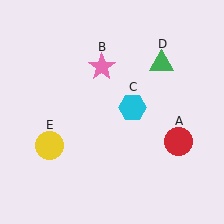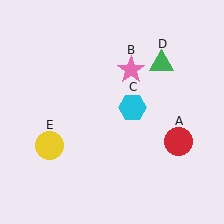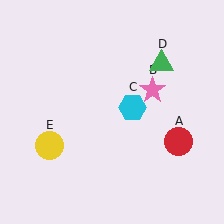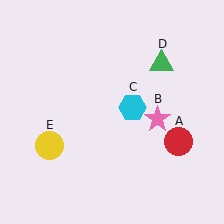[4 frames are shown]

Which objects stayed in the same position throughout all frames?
Red circle (object A) and cyan hexagon (object C) and green triangle (object D) and yellow circle (object E) remained stationary.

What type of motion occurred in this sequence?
The pink star (object B) rotated clockwise around the center of the scene.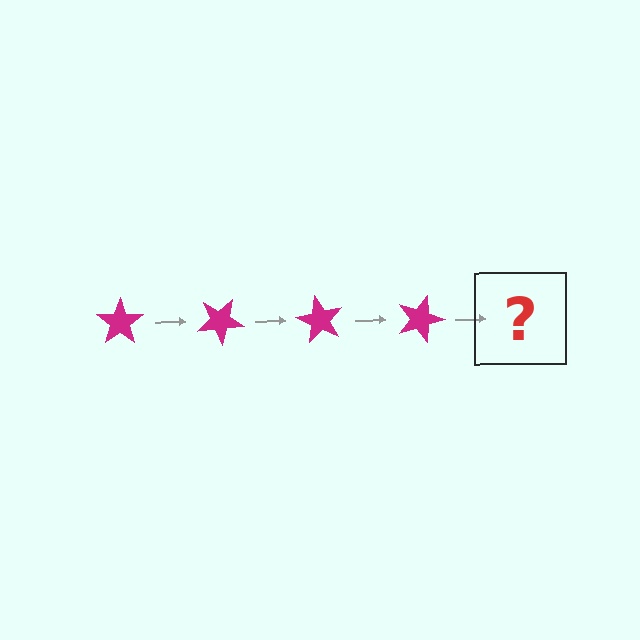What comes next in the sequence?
The next element should be a magenta star rotated 120 degrees.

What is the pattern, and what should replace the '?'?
The pattern is that the star rotates 30 degrees each step. The '?' should be a magenta star rotated 120 degrees.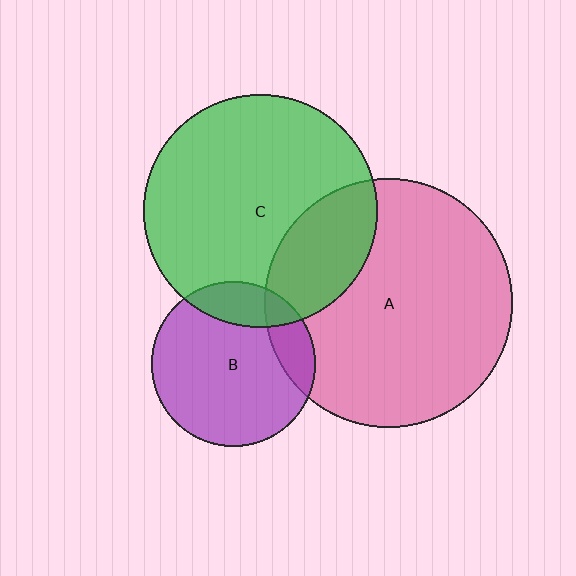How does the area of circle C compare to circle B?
Approximately 2.0 times.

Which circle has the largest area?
Circle A (pink).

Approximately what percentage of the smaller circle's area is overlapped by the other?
Approximately 15%.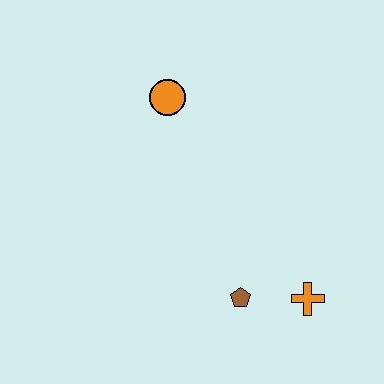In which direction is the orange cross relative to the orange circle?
The orange cross is below the orange circle.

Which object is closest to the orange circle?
The brown pentagon is closest to the orange circle.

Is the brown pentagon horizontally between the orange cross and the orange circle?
Yes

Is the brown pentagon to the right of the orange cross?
No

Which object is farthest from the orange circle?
The orange cross is farthest from the orange circle.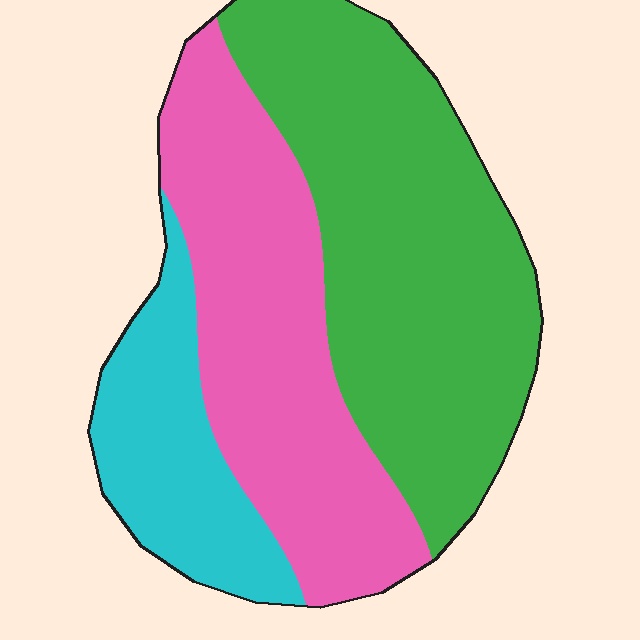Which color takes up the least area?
Cyan, at roughly 20%.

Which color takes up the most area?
Green, at roughly 45%.